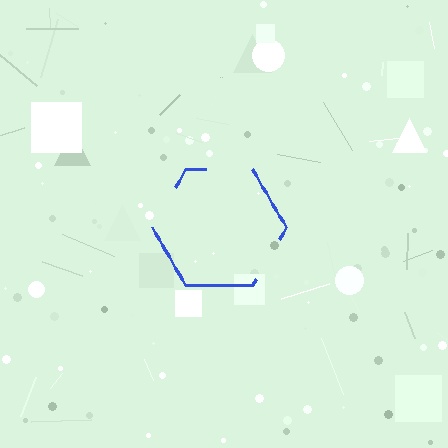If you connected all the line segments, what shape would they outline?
They would outline a hexagon.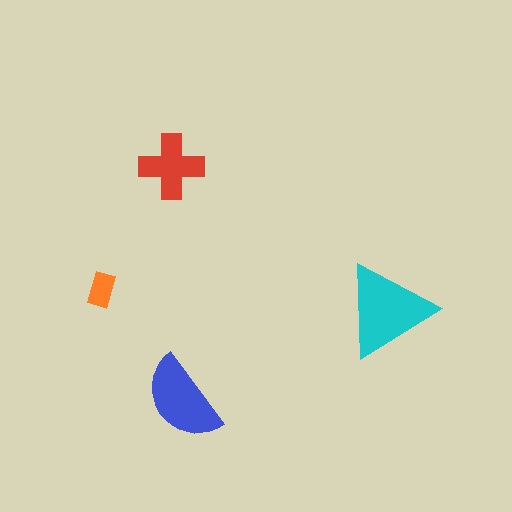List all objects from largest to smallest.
The cyan triangle, the blue semicircle, the red cross, the orange rectangle.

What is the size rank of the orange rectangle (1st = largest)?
4th.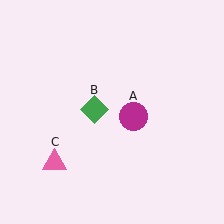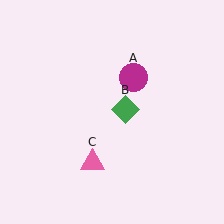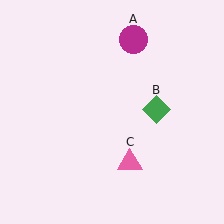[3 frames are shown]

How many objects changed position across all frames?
3 objects changed position: magenta circle (object A), green diamond (object B), pink triangle (object C).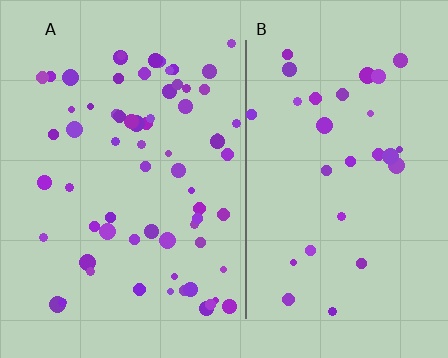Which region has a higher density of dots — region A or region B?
A (the left).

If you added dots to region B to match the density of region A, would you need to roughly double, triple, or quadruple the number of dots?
Approximately double.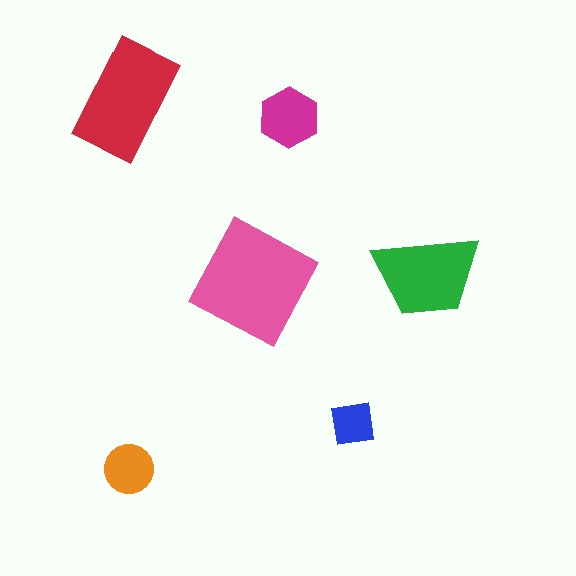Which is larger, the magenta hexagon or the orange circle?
The magenta hexagon.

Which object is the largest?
The pink square.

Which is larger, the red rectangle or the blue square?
The red rectangle.